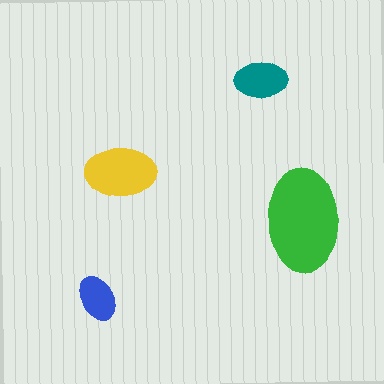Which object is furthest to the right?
The green ellipse is rightmost.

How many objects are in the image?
There are 4 objects in the image.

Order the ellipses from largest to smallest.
the green one, the yellow one, the teal one, the blue one.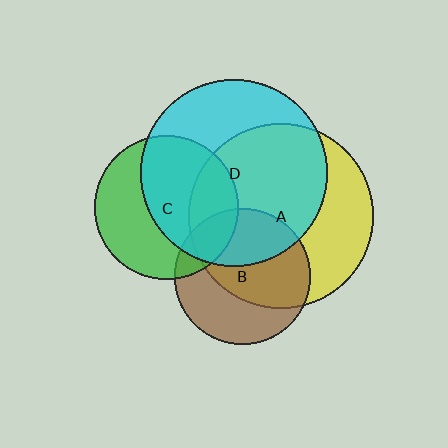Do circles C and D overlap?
Yes.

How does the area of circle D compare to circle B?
Approximately 1.9 times.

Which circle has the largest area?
Circle D (cyan).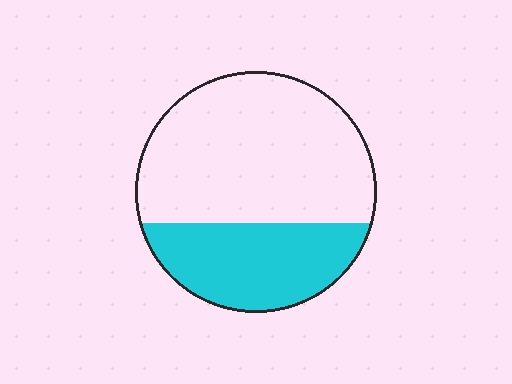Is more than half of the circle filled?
No.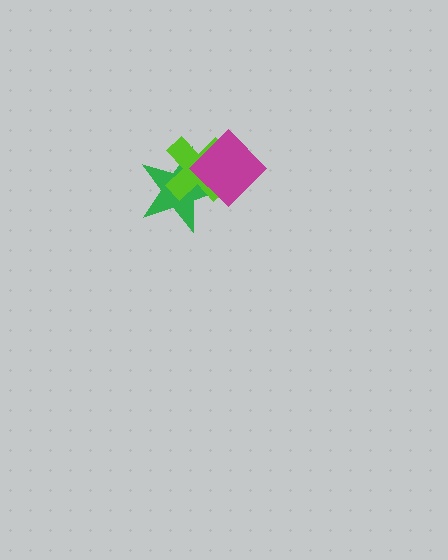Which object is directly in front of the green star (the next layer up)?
The lime cross is directly in front of the green star.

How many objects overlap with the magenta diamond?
2 objects overlap with the magenta diamond.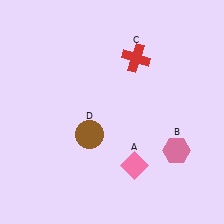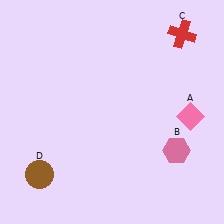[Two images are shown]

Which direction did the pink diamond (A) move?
The pink diamond (A) moved right.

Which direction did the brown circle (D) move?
The brown circle (D) moved left.